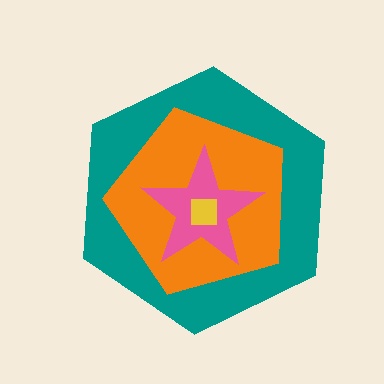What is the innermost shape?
The yellow square.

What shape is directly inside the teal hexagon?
The orange pentagon.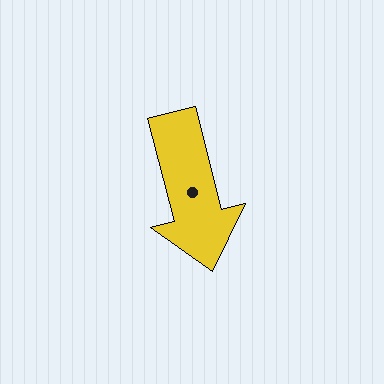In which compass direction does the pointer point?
South.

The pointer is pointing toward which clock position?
Roughly 6 o'clock.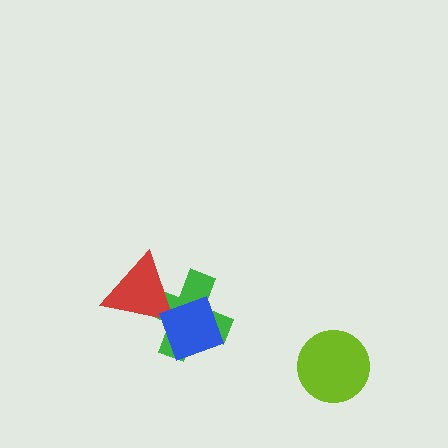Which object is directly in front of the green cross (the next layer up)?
The red triangle is directly in front of the green cross.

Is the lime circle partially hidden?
No, no other shape covers it.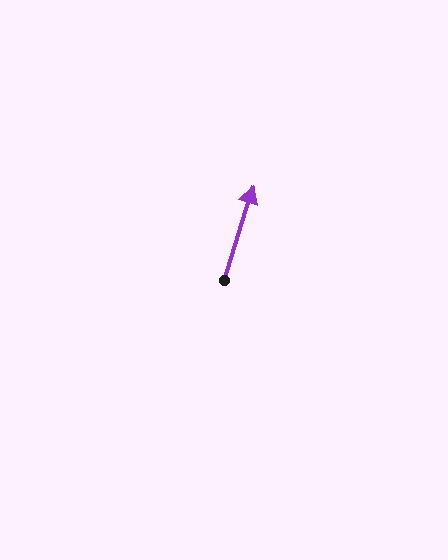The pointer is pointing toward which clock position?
Roughly 1 o'clock.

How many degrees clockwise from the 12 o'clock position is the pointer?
Approximately 17 degrees.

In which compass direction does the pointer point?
North.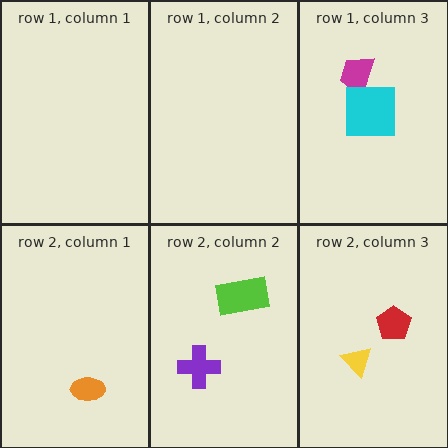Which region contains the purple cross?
The row 2, column 2 region.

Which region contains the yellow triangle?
The row 2, column 3 region.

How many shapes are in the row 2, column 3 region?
2.